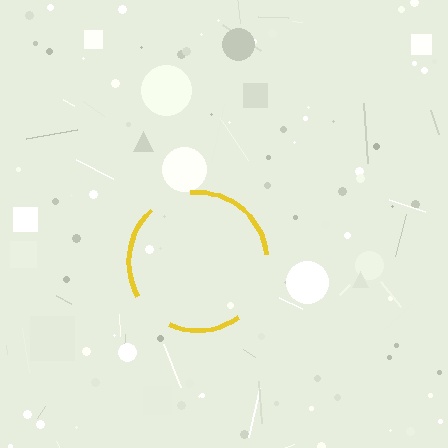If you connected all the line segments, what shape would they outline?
They would outline a circle.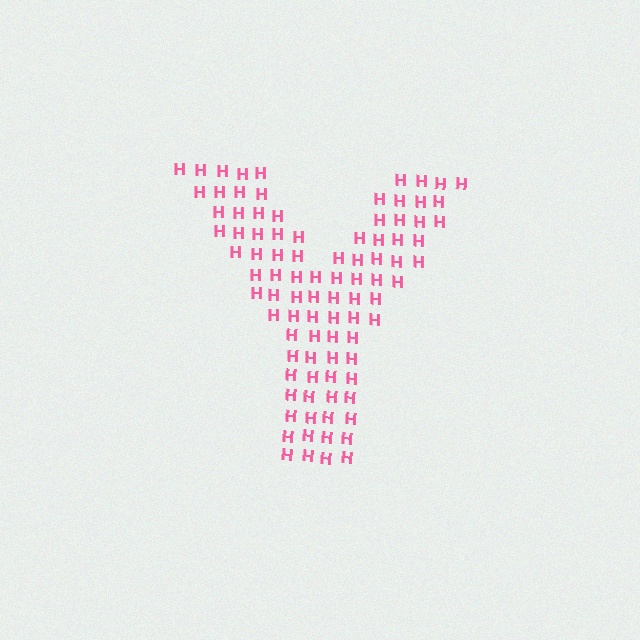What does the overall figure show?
The overall figure shows the letter Y.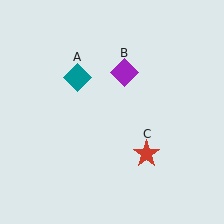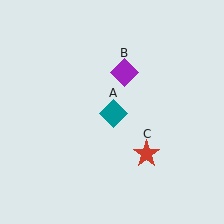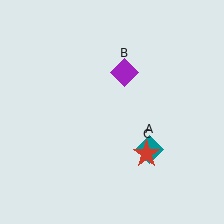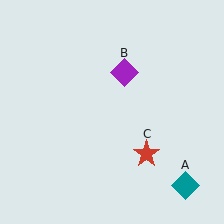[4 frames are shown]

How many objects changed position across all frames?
1 object changed position: teal diamond (object A).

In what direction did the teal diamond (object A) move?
The teal diamond (object A) moved down and to the right.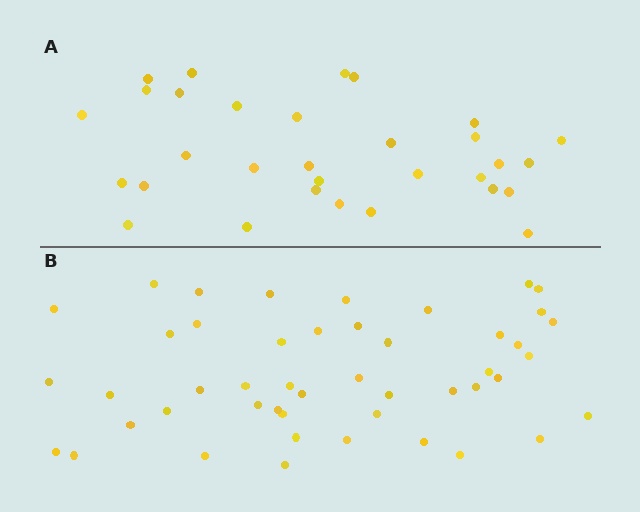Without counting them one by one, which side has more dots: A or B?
Region B (the bottom region) has more dots.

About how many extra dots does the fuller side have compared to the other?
Region B has approximately 15 more dots than region A.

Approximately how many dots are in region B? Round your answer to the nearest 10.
About 50 dots. (The exact count is 47, which rounds to 50.)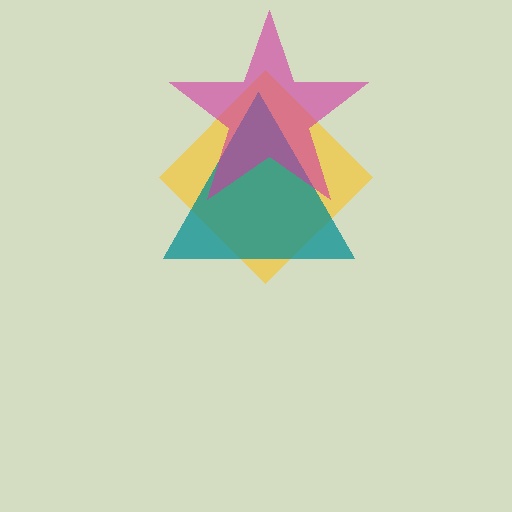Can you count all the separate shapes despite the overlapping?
Yes, there are 3 separate shapes.